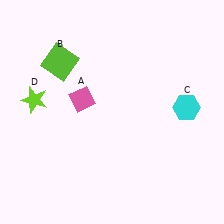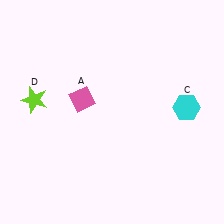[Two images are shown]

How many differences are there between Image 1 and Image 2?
There is 1 difference between the two images.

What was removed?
The lime square (B) was removed in Image 2.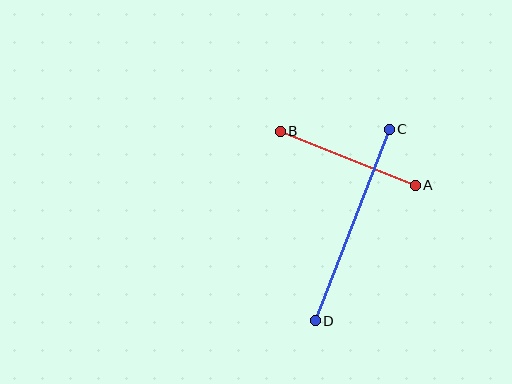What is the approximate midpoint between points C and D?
The midpoint is at approximately (352, 225) pixels.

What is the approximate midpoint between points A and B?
The midpoint is at approximately (348, 158) pixels.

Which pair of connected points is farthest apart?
Points C and D are farthest apart.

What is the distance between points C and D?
The distance is approximately 205 pixels.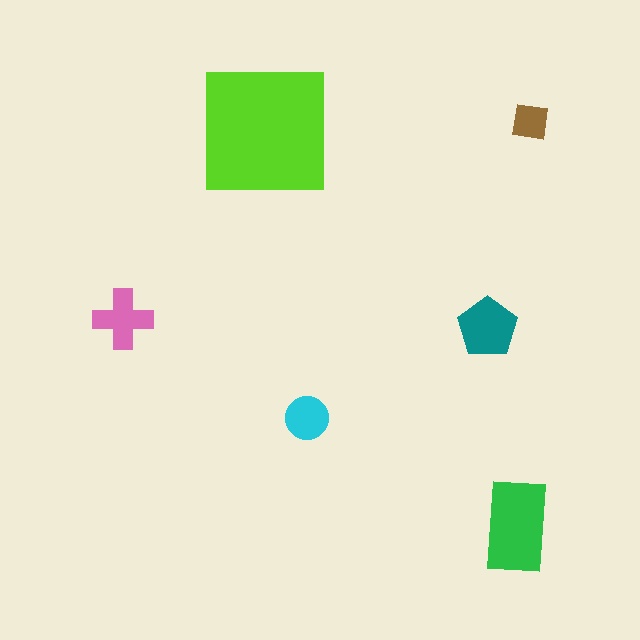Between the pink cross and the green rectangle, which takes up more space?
The green rectangle.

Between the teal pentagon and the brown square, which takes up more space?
The teal pentagon.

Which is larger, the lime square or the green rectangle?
The lime square.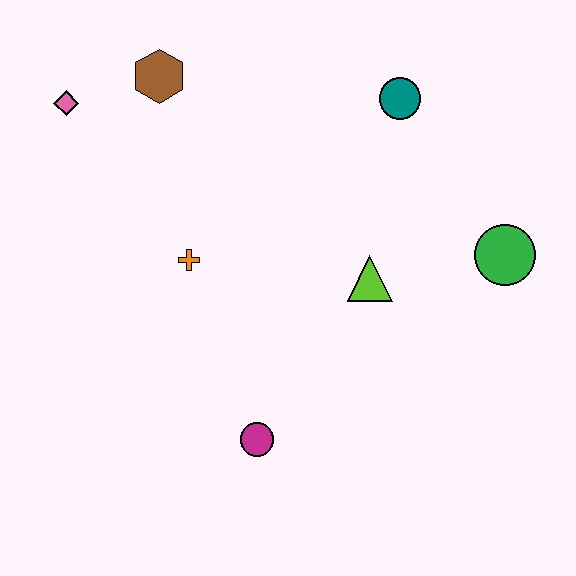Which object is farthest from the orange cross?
The green circle is farthest from the orange cross.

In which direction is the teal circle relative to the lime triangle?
The teal circle is above the lime triangle.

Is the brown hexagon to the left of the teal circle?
Yes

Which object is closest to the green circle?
The lime triangle is closest to the green circle.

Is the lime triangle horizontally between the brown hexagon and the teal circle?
Yes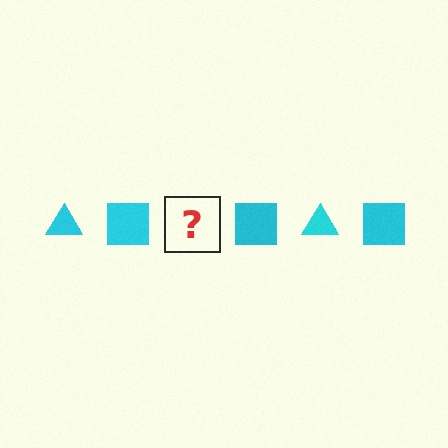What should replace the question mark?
The question mark should be replaced with a cyan triangle.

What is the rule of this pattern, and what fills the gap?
The rule is that the pattern cycles through triangle, square shapes in cyan. The gap should be filled with a cyan triangle.